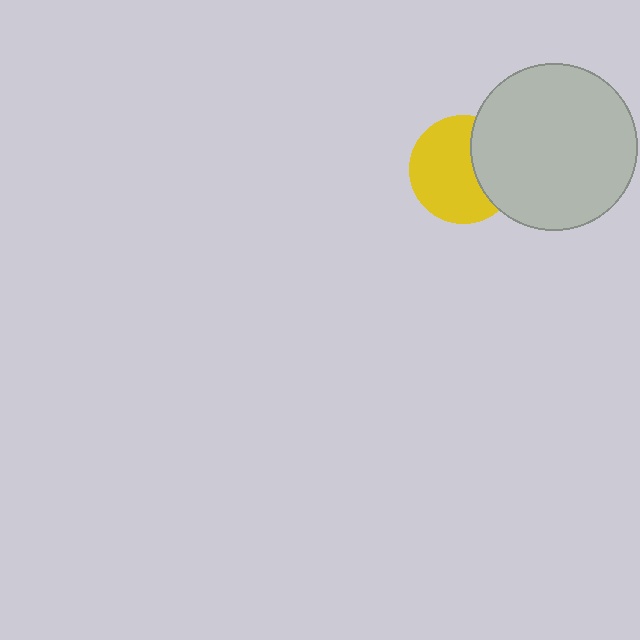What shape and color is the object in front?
The object in front is a light gray circle.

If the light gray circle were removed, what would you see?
You would see the complete yellow circle.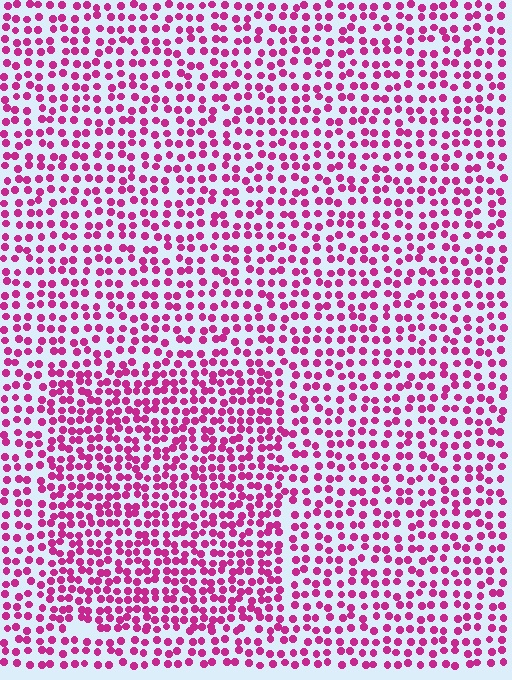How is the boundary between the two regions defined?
The boundary is defined by a change in element density (approximately 1.5x ratio). All elements are the same color, size, and shape.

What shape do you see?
I see a rectangle.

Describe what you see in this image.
The image contains small magenta elements arranged at two different densities. A rectangle-shaped region is visible where the elements are more densely packed than the surrounding area.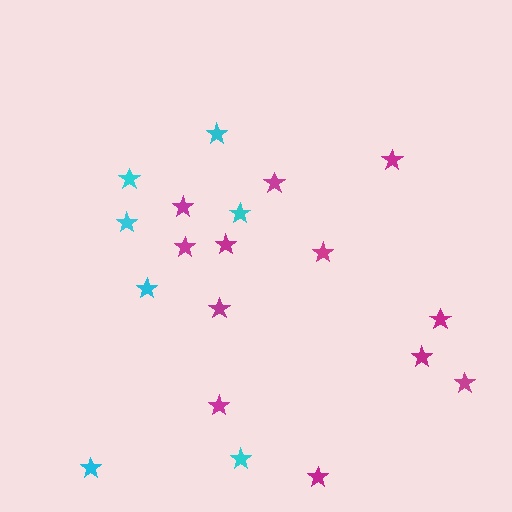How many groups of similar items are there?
There are 2 groups: one group of magenta stars (12) and one group of cyan stars (7).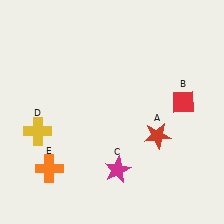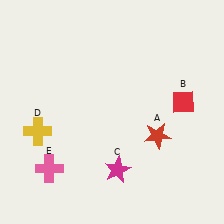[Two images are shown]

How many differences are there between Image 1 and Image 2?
There is 1 difference between the two images.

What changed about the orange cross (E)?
In Image 1, E is orange. In Image 2, it changed to pink.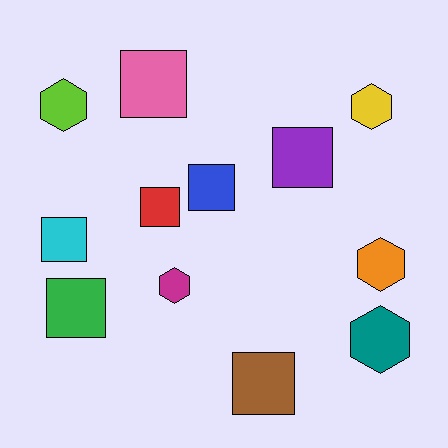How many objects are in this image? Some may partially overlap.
There are 12 objects.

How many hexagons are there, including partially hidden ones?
There are 5 hexagons.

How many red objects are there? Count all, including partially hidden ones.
There is 1 red object.